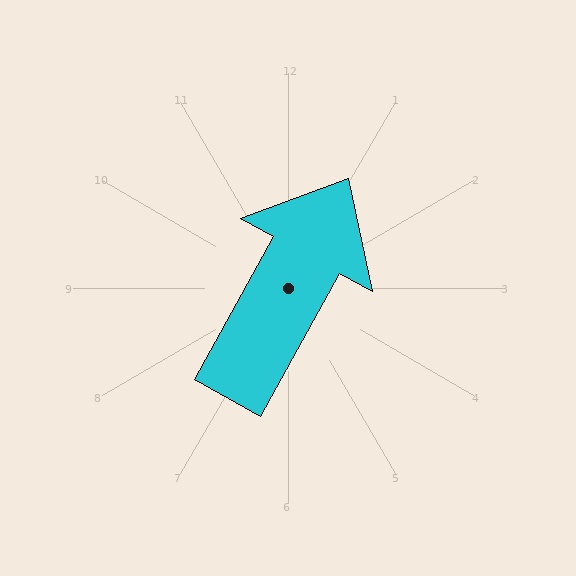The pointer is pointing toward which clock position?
Roughly 1 o'clock.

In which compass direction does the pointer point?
Northeast.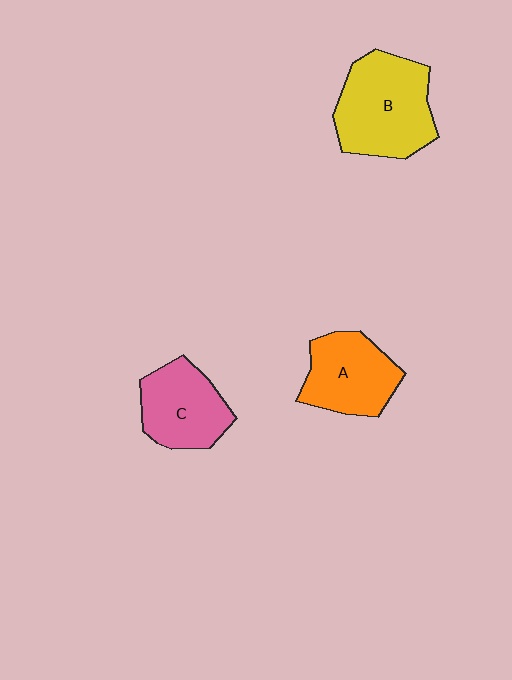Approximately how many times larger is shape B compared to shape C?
Approximately 1.4 times.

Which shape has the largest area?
Shape B (yellow).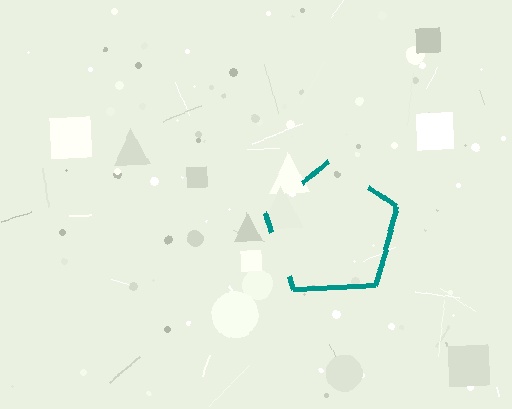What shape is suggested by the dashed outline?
The dashed outline suggests a pentagon.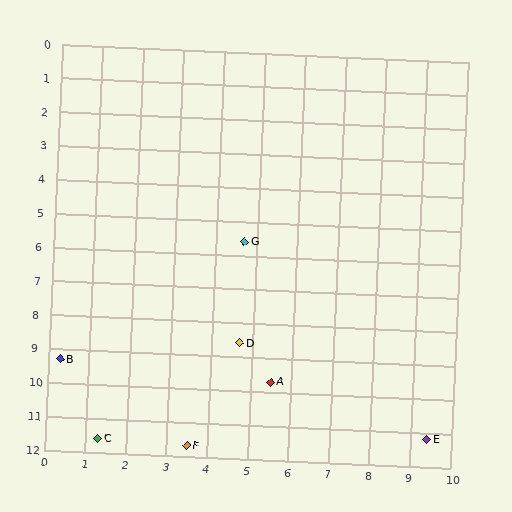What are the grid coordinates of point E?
Point E is at approximately (9.4, 11.2).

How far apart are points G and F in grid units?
Points G and F are about 6.2 grid units apart.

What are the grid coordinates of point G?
Point G is at approximately (4.7, 5.6).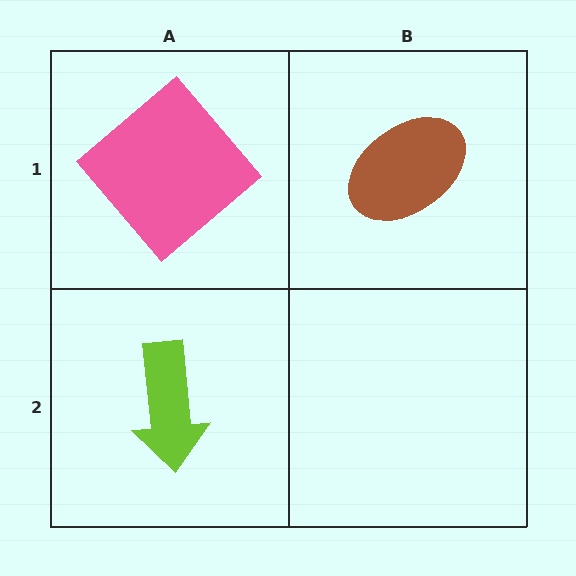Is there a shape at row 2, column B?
No, that cell is empty.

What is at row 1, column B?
A brown ellipse.